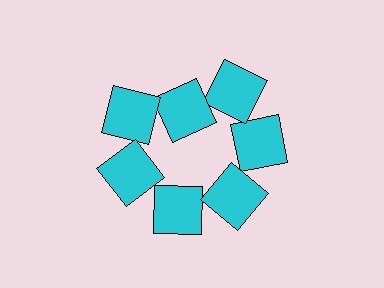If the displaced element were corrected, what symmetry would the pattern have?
It would have 7-fold rotational symmetry — the pattern would map onto itself every 51 degrees.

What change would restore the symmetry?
The symmetry would be restored by moving it outward, back onto the ring so that all 7 squares sit at equal angles and equal distance from the center.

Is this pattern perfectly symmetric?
No. The 7 cyan squares are arranged in a ring, but one element near the 12 o'clock position is pulled inward toward the center, breaking the 7-fold rotational symmetry.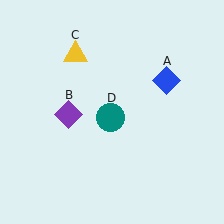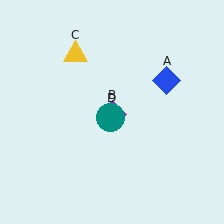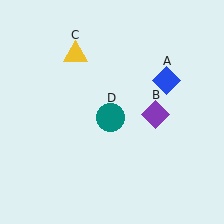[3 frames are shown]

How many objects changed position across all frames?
1 object changed position: purple diamond (object B).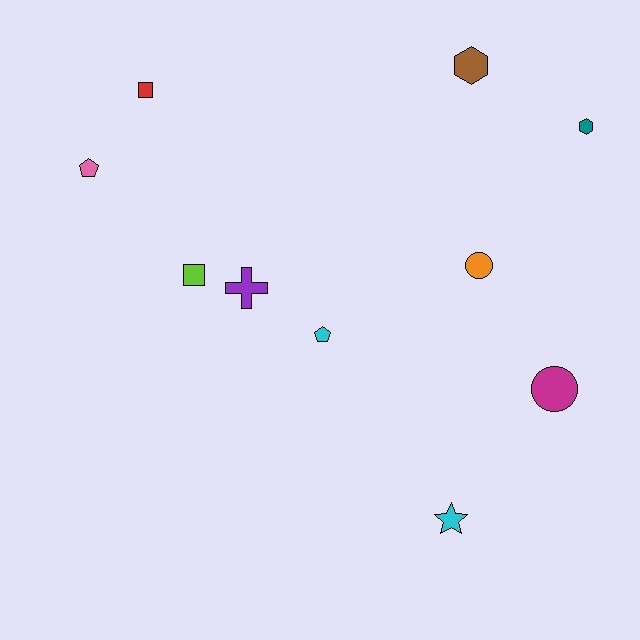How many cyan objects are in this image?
There are 2 cyan objects.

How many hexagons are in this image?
There are 2 hexagons.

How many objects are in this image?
There are 10 objects.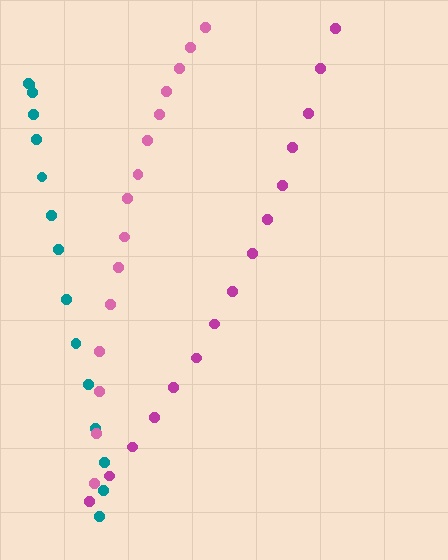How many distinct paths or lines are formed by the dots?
There are 3 distinct paths.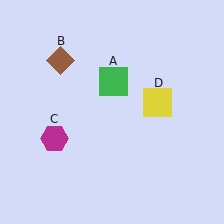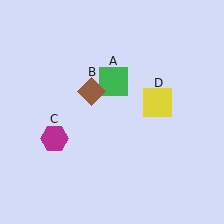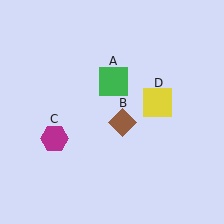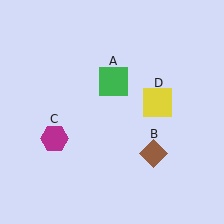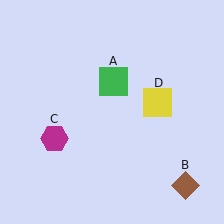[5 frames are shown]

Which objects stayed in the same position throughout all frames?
Green square (object A) and magenta hexagon (object C) and yellow square (object D) remained stationary.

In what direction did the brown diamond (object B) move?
The brown diamond (object B) moved down and to the right.